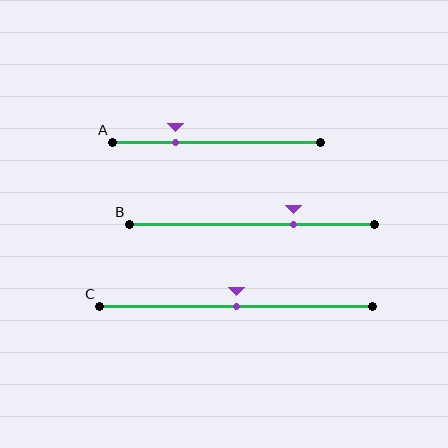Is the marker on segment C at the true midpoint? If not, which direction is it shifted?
Yes, the marker on segment C is at the true midpoint.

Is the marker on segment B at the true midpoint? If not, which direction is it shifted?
No, the marker on segment B is shifted to the right by about 17% of the segment length.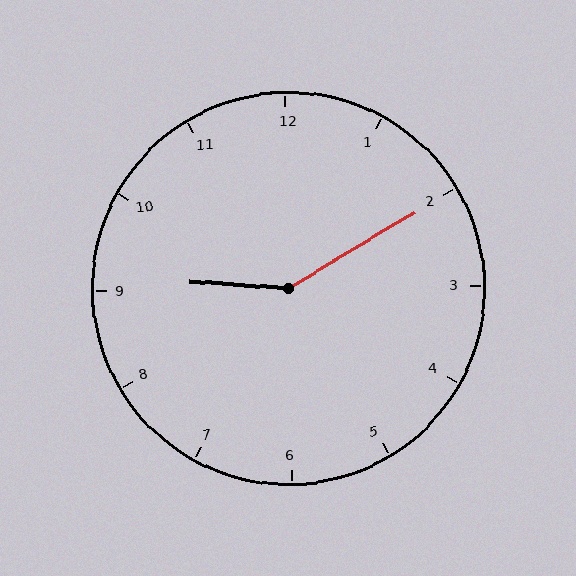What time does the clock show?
9:10.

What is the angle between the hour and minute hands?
Approximately 145 degrees.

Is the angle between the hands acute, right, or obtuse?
It is obtuse.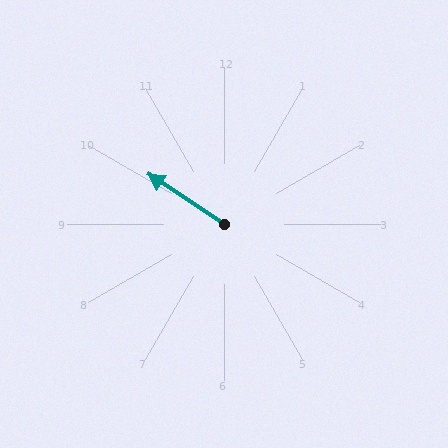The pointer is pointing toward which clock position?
Roughly 10 o'clock.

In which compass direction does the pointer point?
Northwest.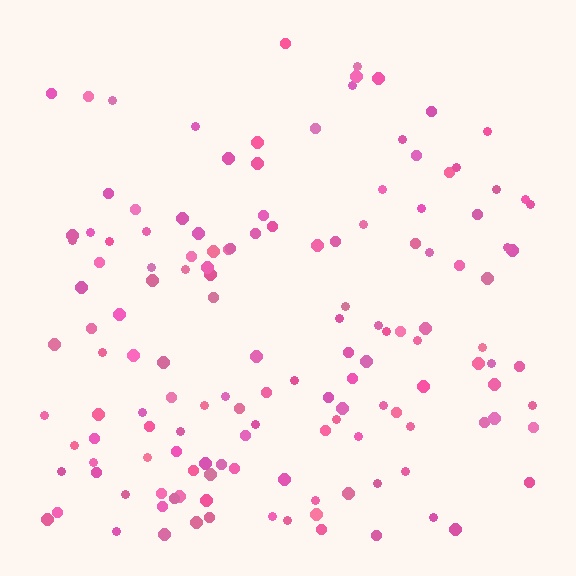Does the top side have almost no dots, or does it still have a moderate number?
Still a moderate number, just noticeably fewer than the bottom.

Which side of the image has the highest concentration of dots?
The bottom.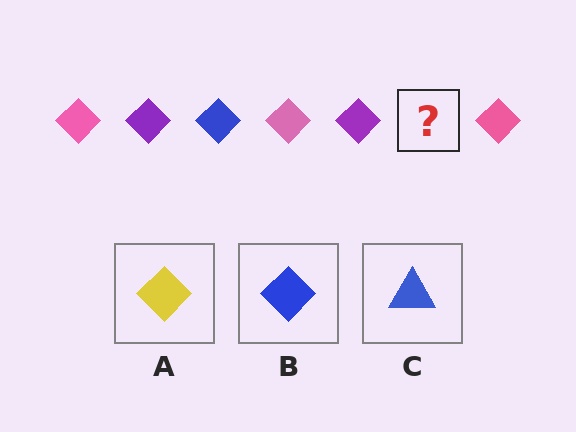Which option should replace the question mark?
Option B.